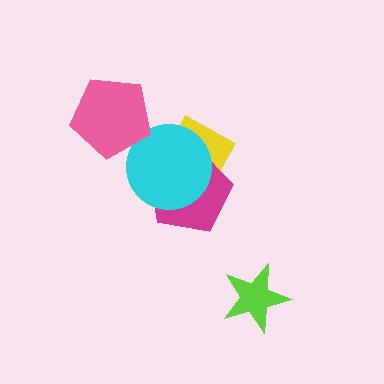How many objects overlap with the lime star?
0 objects overlap with the lime star.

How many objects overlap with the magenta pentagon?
2 objects overlap with the magenta pentagon.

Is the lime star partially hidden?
No, no other shape covers it.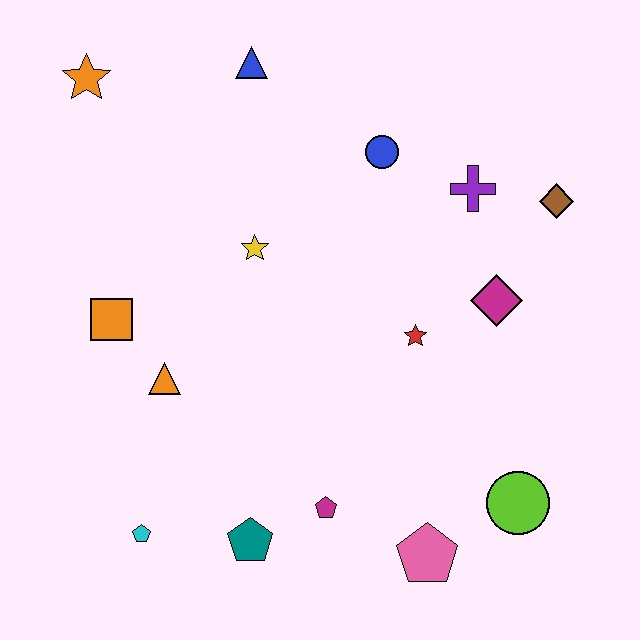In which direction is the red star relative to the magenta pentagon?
The red star is above the magenta pentagon.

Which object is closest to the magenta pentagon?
The teal pentagon is closest to the magenta pentagon.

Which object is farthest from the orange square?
The brown diamond is farthest from the orange square.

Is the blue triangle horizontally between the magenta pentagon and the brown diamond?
No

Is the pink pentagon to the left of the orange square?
No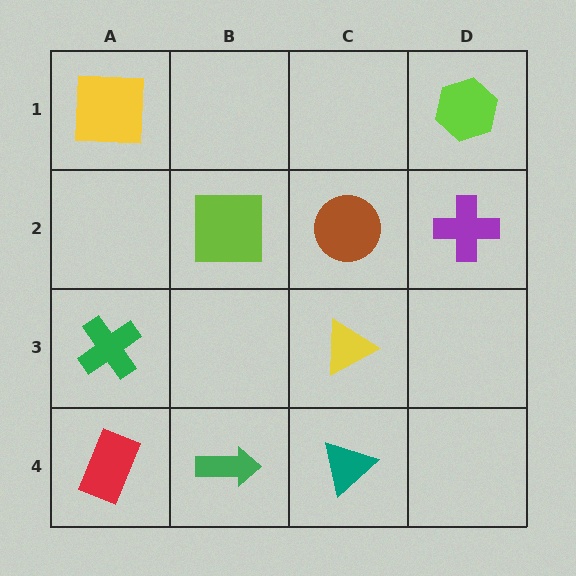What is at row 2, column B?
A lime square.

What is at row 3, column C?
A yellow triangle.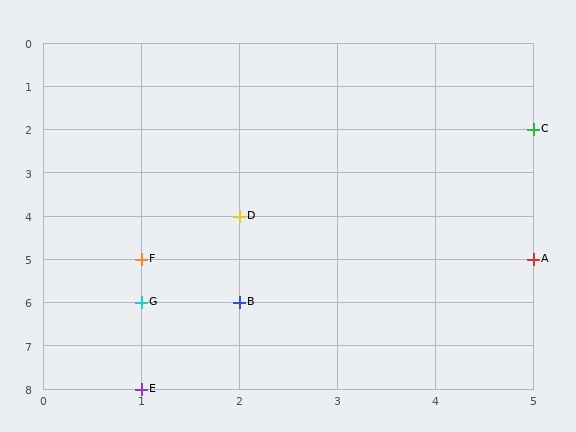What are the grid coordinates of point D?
Point D is at grid coordinates (2, 4).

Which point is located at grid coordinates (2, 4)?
Point D is at (2, 4).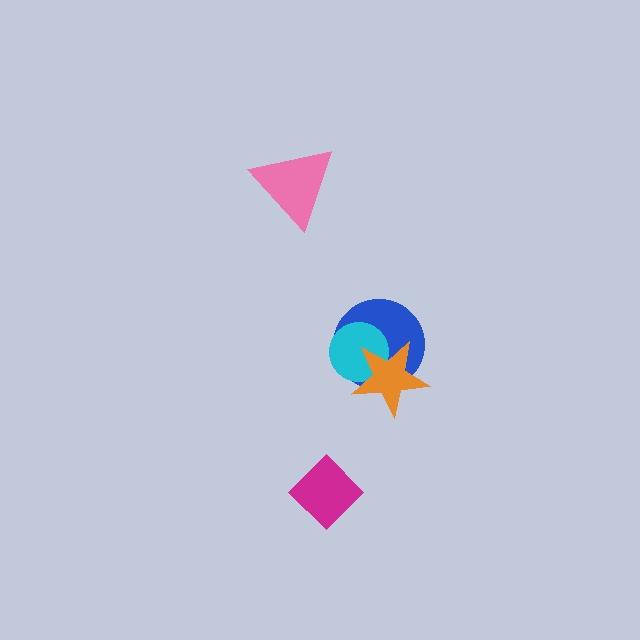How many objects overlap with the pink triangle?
0 objects overlap with the pink triangle.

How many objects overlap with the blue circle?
2 objects overlap with the blue circle.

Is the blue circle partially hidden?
Yes, it is partially covered by another shape.